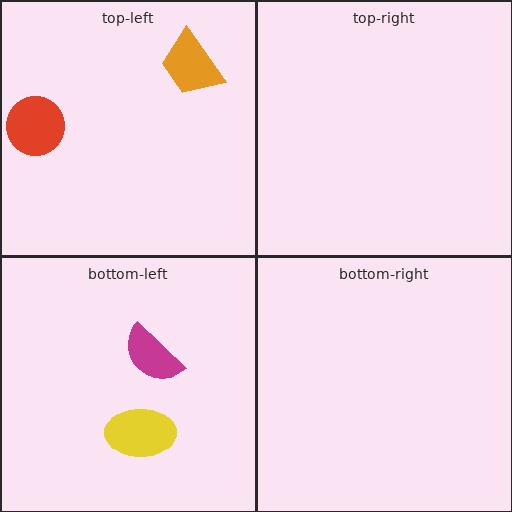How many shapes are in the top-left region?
2.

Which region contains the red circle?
The top-left region.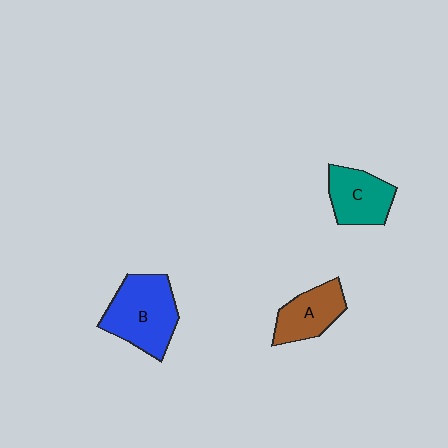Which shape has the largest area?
Shape B (blue).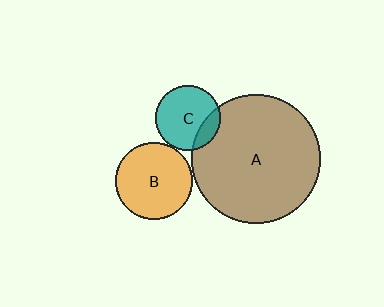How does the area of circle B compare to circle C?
Approximately 1.4 times.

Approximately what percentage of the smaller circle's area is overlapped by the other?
Approximately 20%.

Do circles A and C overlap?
Yes.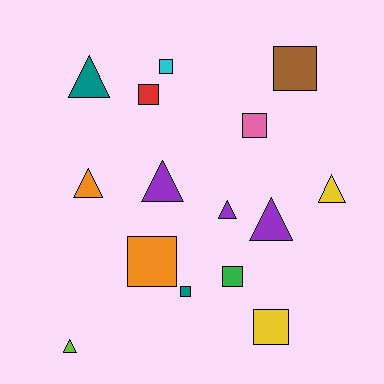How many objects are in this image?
There are 15 objects.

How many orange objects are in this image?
There are 2 orange objects.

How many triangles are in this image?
There are 7 triangles.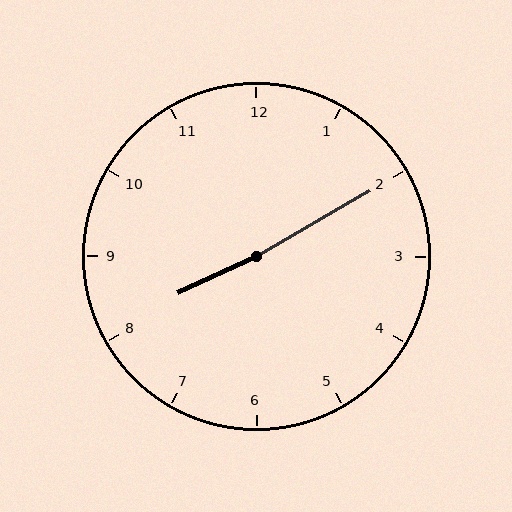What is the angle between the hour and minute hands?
Approximately 175 degrees.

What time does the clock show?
8:10.